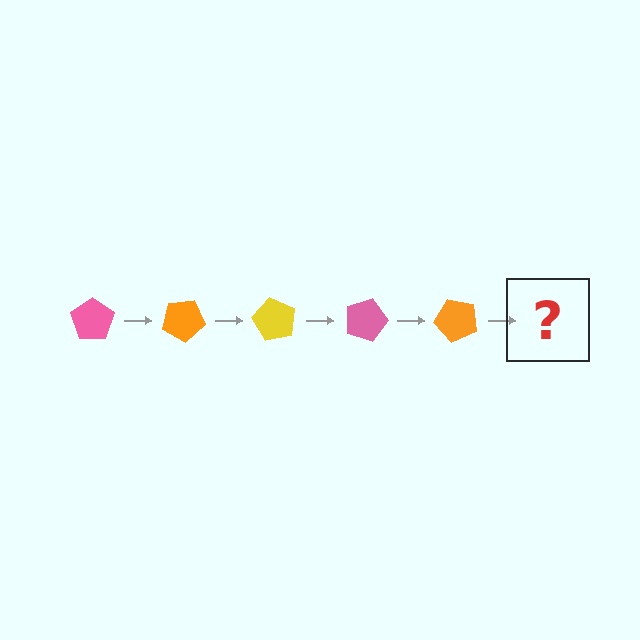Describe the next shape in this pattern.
It should be a yellow pentagon, rotated 150 degrees from the start.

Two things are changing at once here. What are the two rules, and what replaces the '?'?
The two rules are that it rotates 30 degrees each step and the color cycles through pink, orange, and yellow. The '?' should be a yellow pentagon, rotated 150 degrees from the start.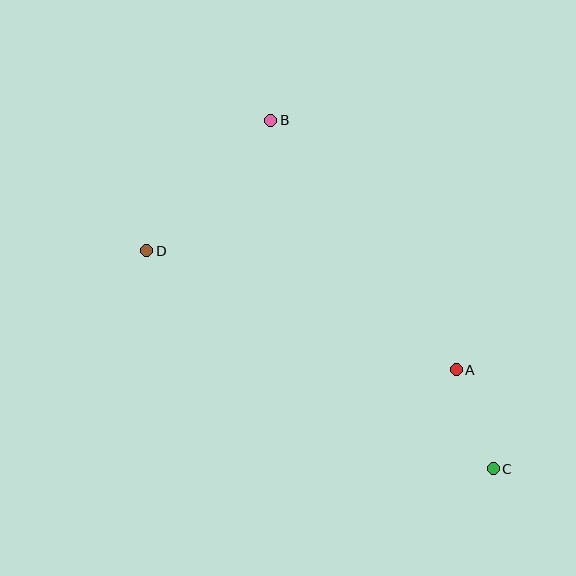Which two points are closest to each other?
Points A and C are closest to each other.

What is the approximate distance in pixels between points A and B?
The distance between A and B is approximately 311 pixels.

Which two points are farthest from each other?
Points B and C are farthest from each other.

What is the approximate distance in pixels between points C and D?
The distance between C and D is approximately 409 pixels.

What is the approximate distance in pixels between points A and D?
The distance between A and D is approximately 331 pixels.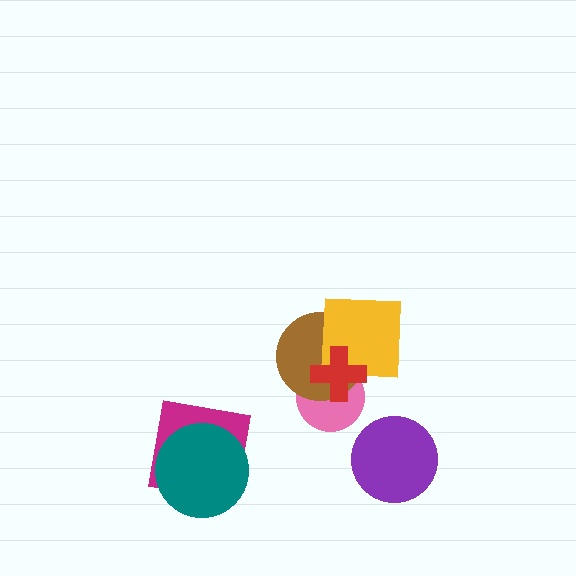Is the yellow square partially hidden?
Yes, it is partially covered by another shape.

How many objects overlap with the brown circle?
3 objects overlap with the brown circle.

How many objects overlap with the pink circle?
2 objects overlap with the pink circle.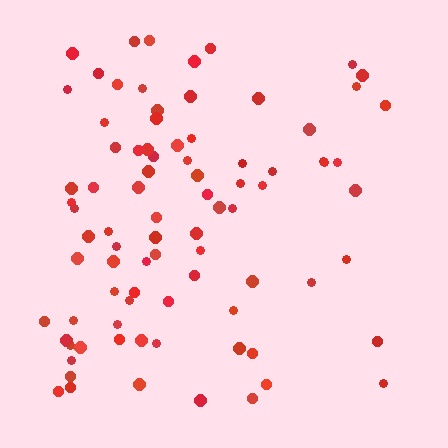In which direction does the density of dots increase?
From right to left, with the left side densest.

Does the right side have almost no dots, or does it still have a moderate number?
Still a moderate number, just noticeably fewer than the left.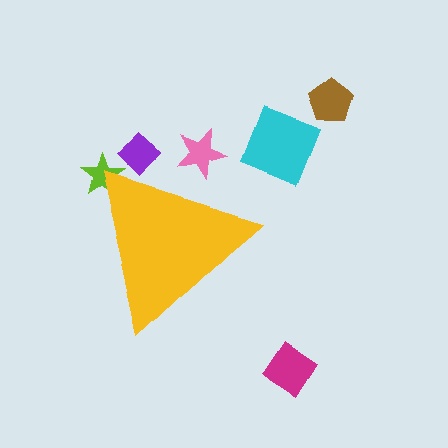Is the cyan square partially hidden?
No, the cyan square is fully visible.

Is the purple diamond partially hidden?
Yes, the purple diamond is partially hidden behind the yellow triangle.